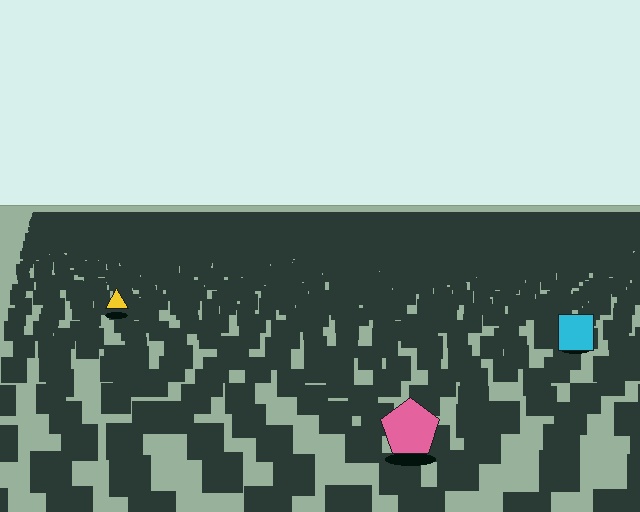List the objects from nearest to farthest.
From nearest to farthest: the pink pentagon, the cyan square, the yellow triangle.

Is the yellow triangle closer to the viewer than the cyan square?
No. The cyan square is closer — you can tell from the texture gradient: the ground texture is coarser near it.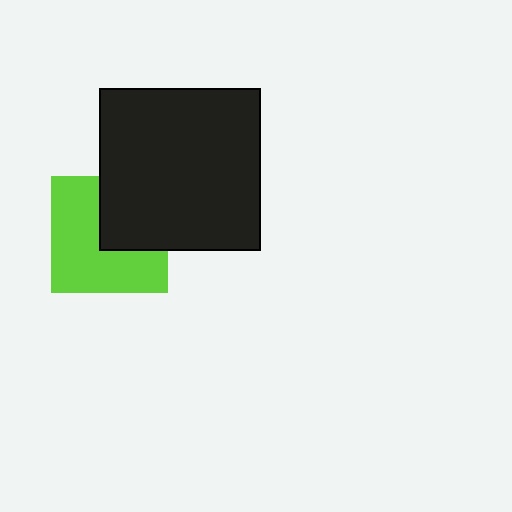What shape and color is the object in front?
The object in front is a black square.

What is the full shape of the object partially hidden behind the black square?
The partially hidden object is a lime square.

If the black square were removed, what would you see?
You would see the complete lime square.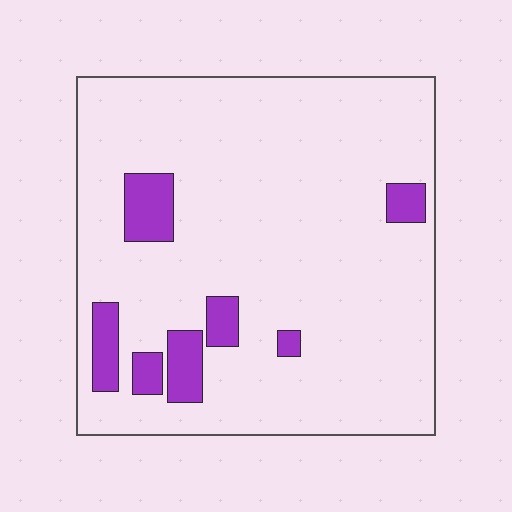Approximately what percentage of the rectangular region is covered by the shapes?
Approximately 10%.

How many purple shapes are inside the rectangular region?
7.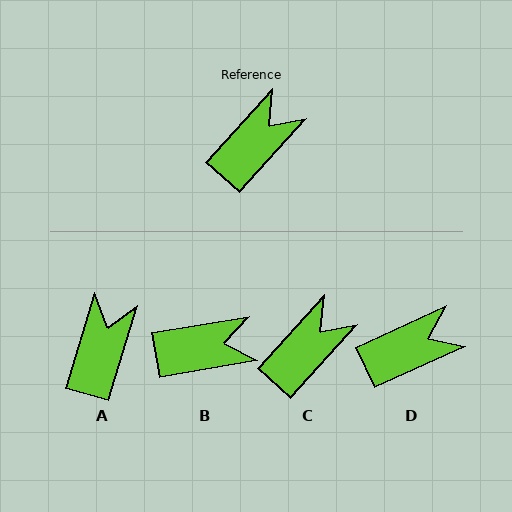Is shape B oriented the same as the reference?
No, it is off by about 38 degrees.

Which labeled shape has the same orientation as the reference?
C.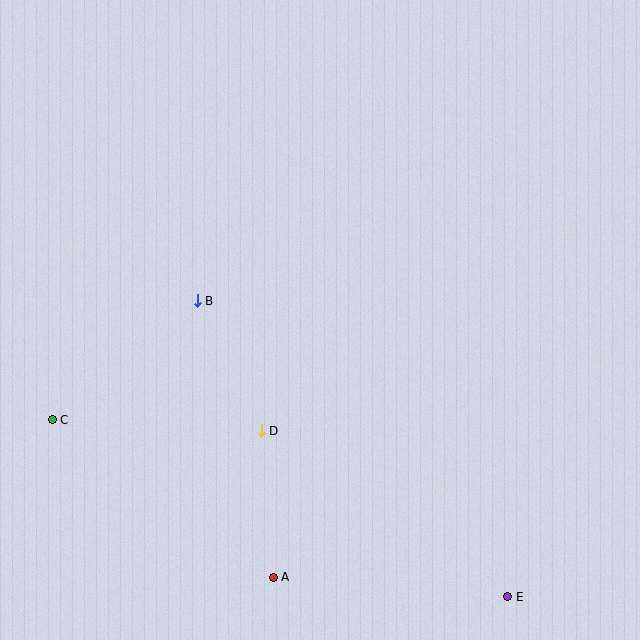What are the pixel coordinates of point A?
Point A is at (273, 577).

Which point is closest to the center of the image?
Point B at (197, 301) is closest to the center.